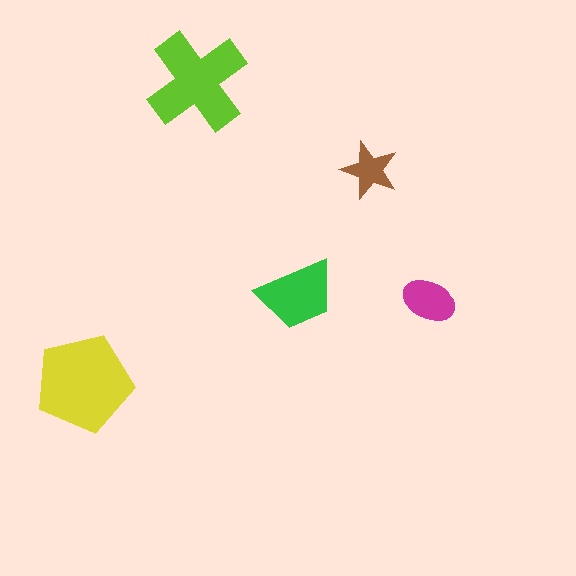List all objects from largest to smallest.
The yellow pentagon, the lime cross, the green trapezoid, the magenta ellipse, the brown star.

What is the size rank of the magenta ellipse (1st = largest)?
4th.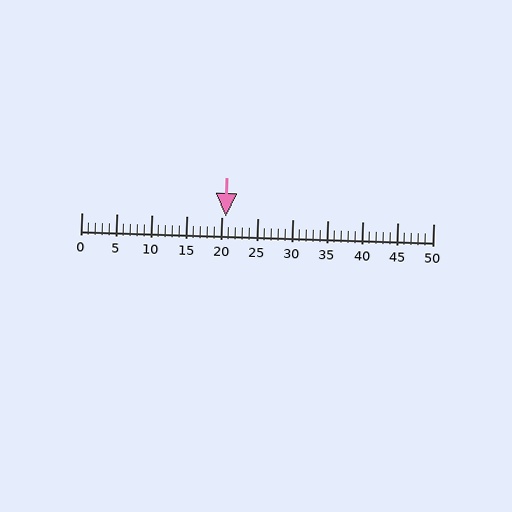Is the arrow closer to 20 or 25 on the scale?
The arrow is closer to 20.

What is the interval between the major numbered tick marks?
The major tick marks are spaced 5 units apart.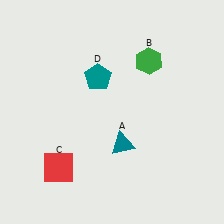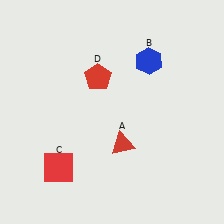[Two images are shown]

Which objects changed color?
A changed from teal to red. B changed from green to blue. D changed from teal to red.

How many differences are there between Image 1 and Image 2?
There are 3 differences between the two images.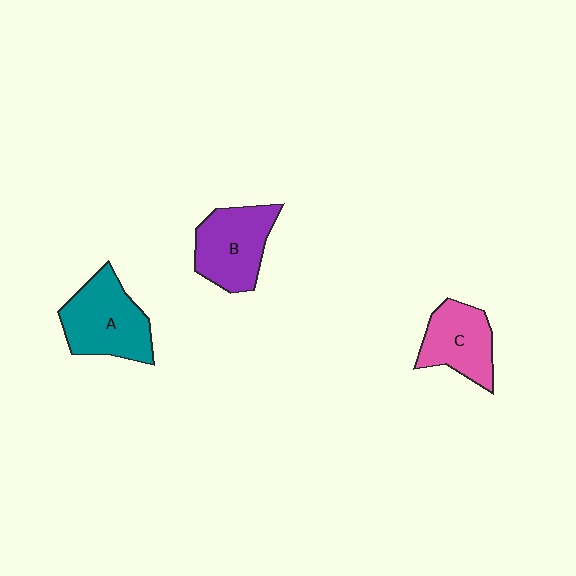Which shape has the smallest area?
Shape C (pink).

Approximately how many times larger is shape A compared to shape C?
Approximately 1.3 times.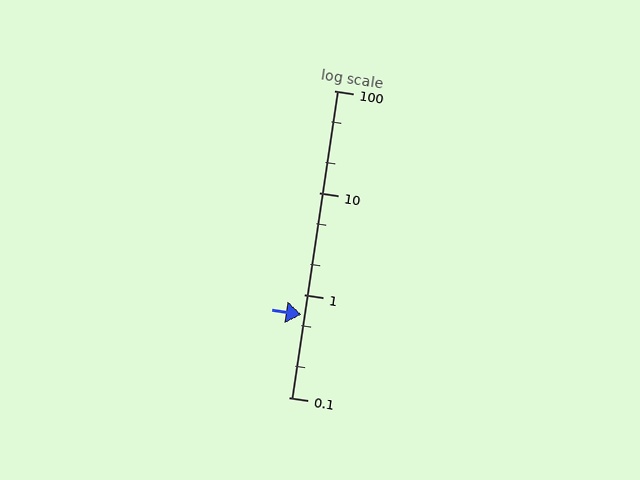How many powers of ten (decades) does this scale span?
The scale spans 3 decades, from 0.1 to 100.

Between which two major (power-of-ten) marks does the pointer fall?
The pointer is between 0.1 and 1.